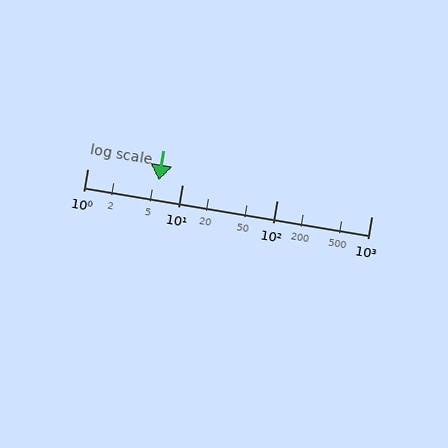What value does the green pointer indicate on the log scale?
The pointer indicates approximately 5.7.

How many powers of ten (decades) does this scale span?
The scale spans 3 decades, from 1 to 1000.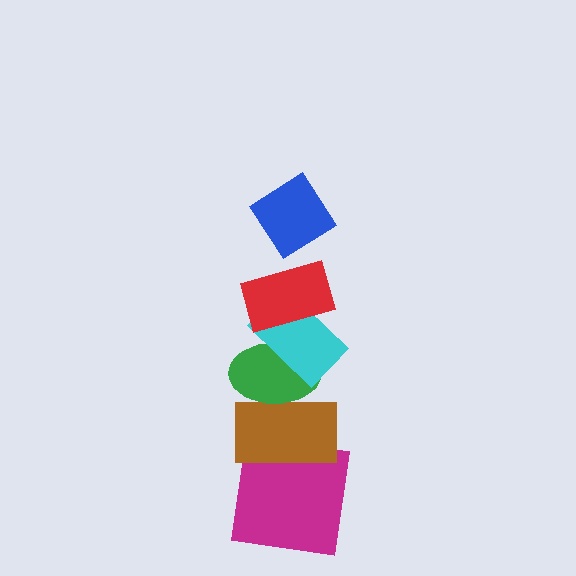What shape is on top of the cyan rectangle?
The red rectangle is on top of the cyan rectangle.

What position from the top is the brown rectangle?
The brown rectangle is 5th from the top.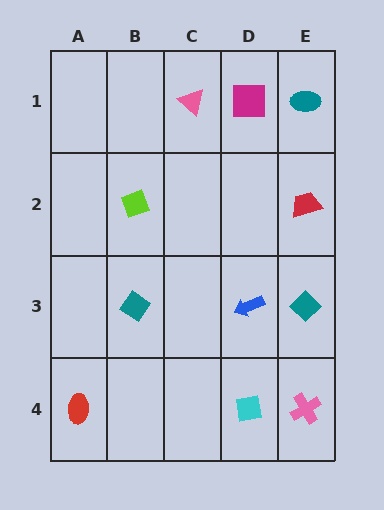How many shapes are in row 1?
3 shapes.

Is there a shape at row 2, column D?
No, that cell is empty.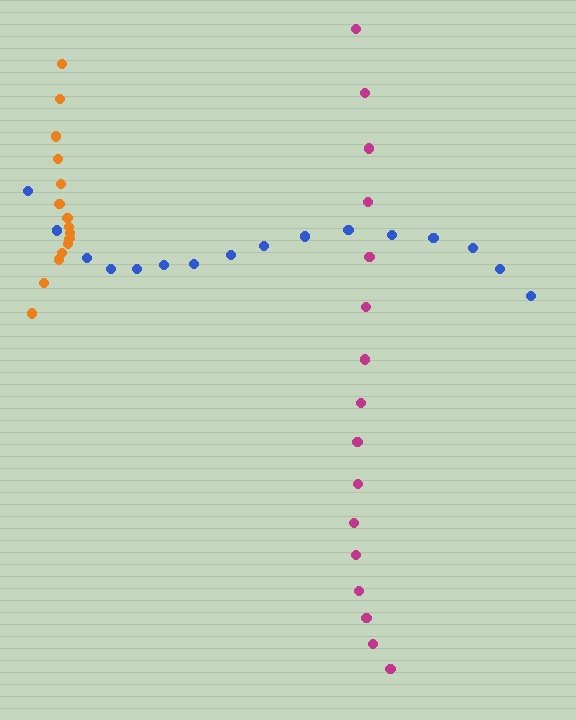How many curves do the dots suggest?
There are 3 distinct paths.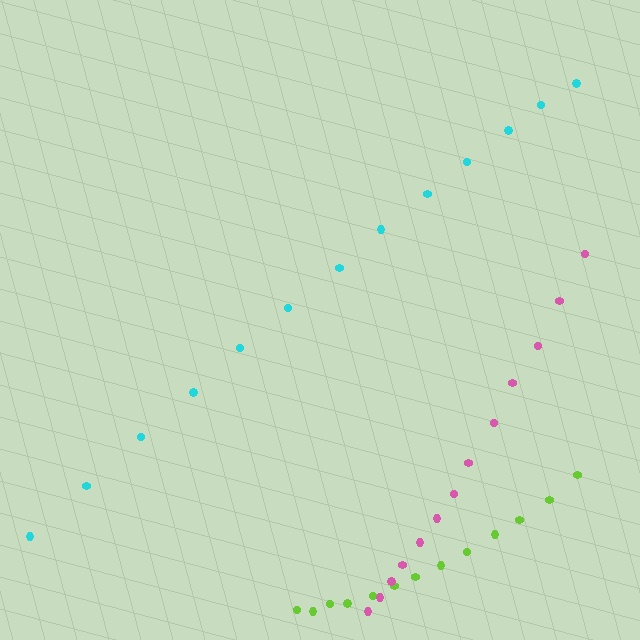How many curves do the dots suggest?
There are 3 distinct paths.